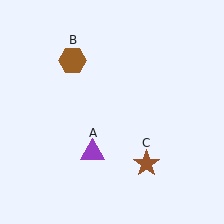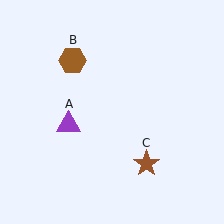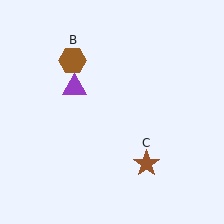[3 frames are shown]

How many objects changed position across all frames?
1 object changed position: purple triangle (object A).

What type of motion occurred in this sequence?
The purple triangle (object A) rotated clockwise around the center of the scene.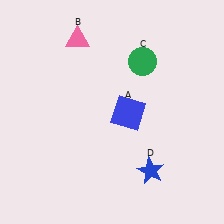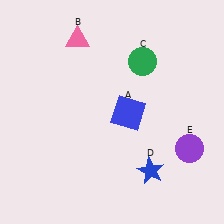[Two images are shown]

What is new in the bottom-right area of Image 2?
A purple circle (E) was added in the bottom-right area of Image 2.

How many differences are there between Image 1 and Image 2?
There is 1 difference between the two images.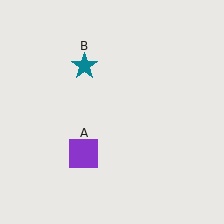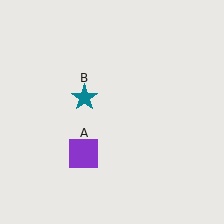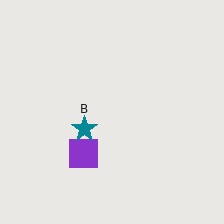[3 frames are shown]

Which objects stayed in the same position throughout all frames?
Purple square (object A) remained stationary.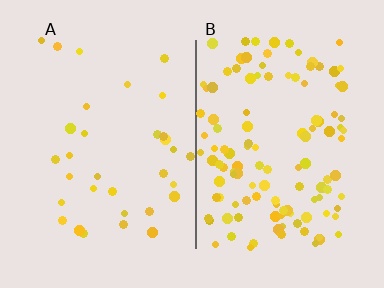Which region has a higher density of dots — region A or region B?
B (the right).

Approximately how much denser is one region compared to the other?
Approximately 3.7× — region B over region A.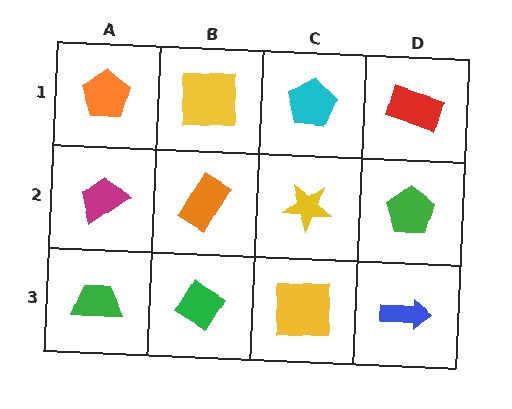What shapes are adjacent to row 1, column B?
An orange rectangle (row 2, column B), an orange pentagon (row 1, column A), a cyan pentagon (row 1, column C).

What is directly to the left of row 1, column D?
A cyan pentagon.